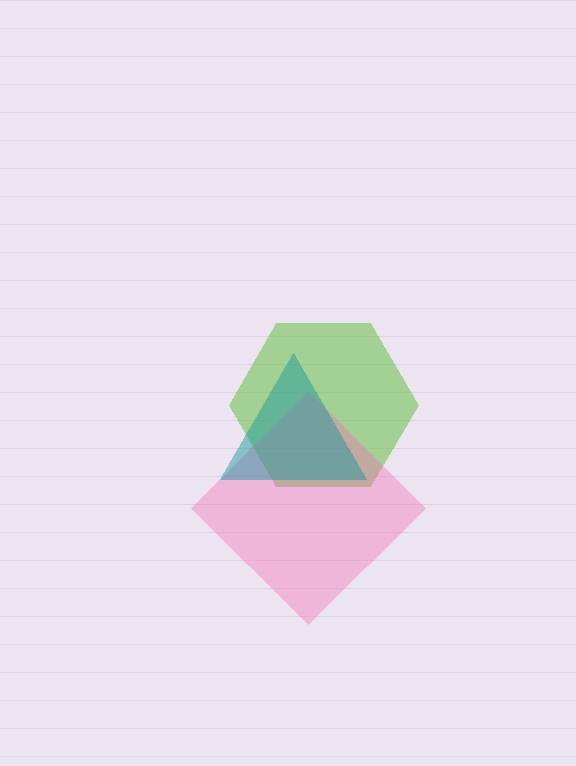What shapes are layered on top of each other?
The layered shapes are: a lime hexagon, a pink diamond, a teal triangle.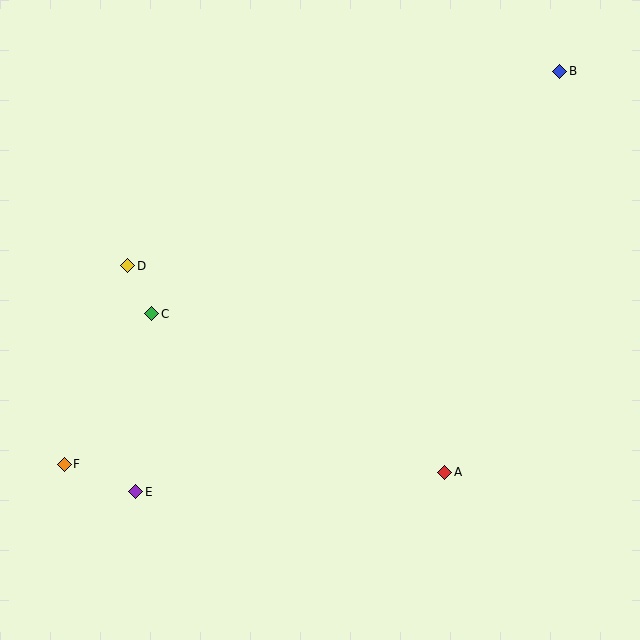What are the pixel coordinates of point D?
Point D is at (128, 266).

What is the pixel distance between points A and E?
The distance between A and E is 309 pixels.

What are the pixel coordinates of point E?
Point E is at (136, 492).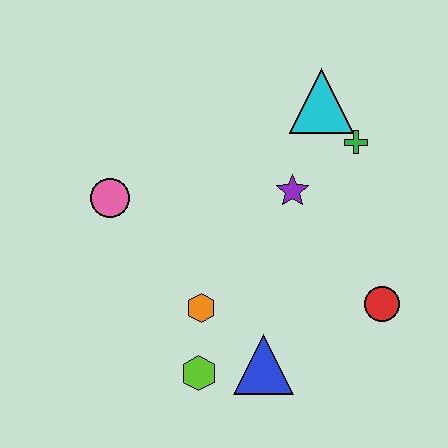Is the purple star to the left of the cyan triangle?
Yes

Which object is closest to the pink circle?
The orange hexagon is closest to the pink circle.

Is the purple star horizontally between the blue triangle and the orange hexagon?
No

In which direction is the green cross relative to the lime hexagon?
The green cross is above the lime hexagon.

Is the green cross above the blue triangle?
Yes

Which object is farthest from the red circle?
The pink circle is farthest from the red circle.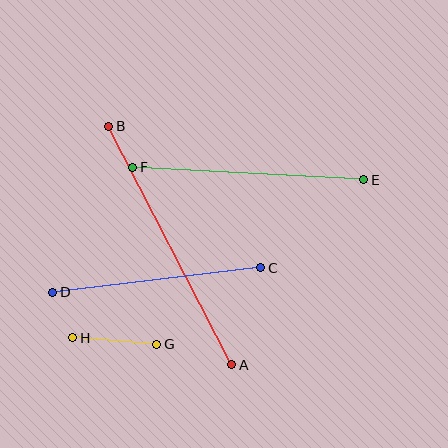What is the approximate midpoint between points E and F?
The midpoint is at approximately (248, 173) pixels.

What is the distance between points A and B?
The distance is approximately 268 pixels.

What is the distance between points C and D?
The distance is approximately 209 pixels.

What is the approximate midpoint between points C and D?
The midpoint is at approximately (157, 280) pixels.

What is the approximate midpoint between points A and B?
The midpoint is at approximately (170, 246) pixels.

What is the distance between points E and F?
The distance is approximately 231 pixels.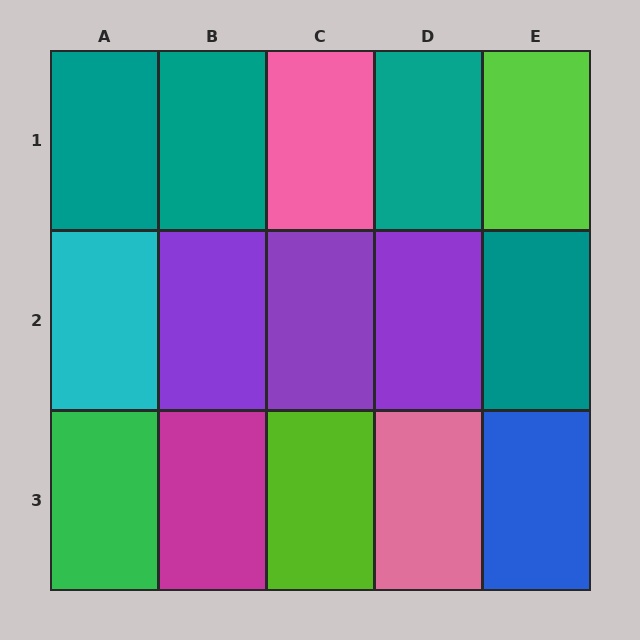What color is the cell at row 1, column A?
Teal.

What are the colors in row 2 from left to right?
Cyan, purple, purple, purple, teal.